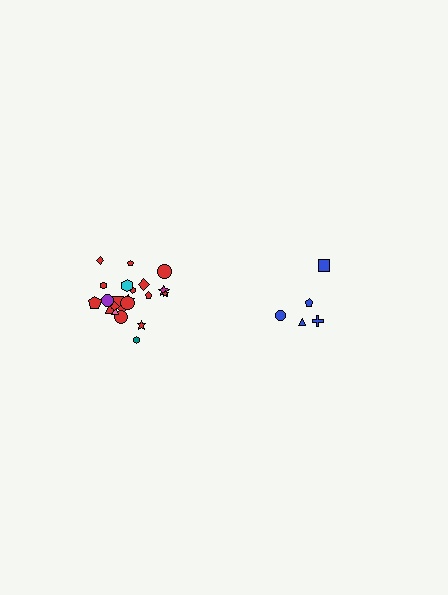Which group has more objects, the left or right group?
The left group.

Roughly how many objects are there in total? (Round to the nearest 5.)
Roughly 25 objects in total.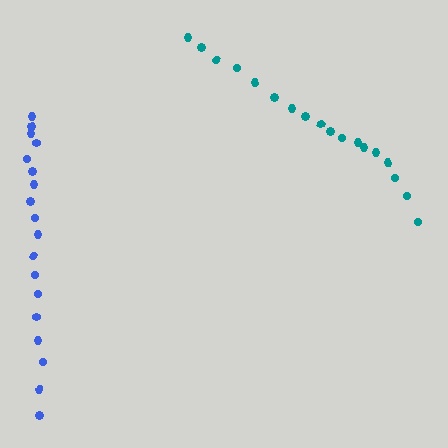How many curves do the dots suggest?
There are 2 distinct paths.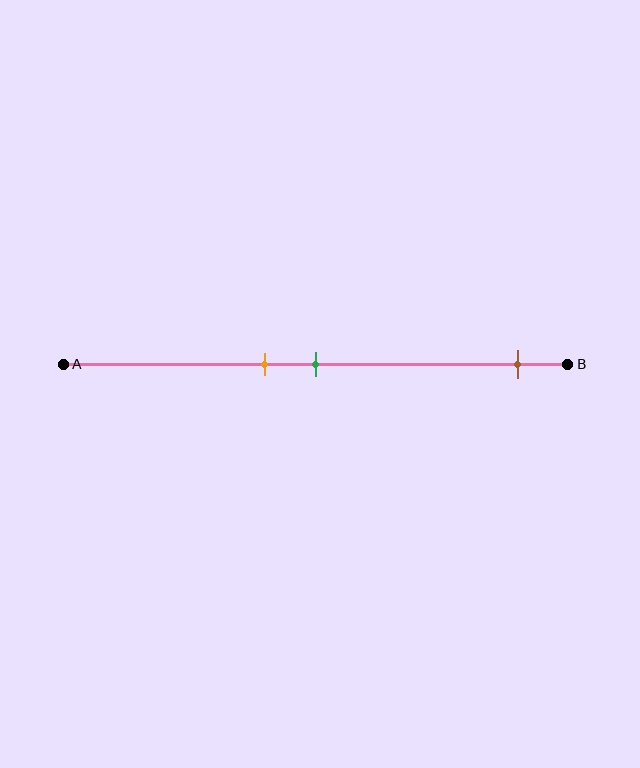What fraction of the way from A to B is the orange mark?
The orange mark is approximately 40% (0.4) of the way from A to B.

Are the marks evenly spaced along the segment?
No, the marks are not evenly spaced.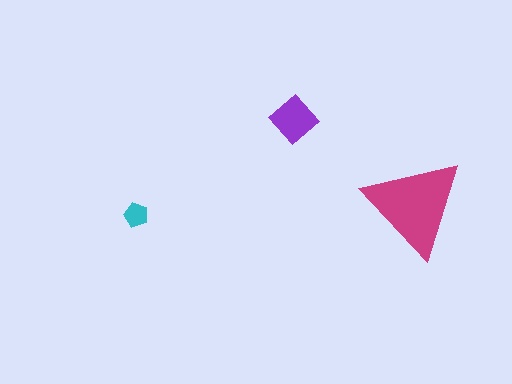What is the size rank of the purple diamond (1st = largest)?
2nd.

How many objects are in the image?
There are 3 objects in the image.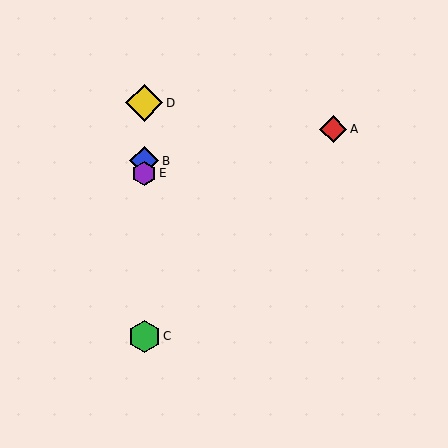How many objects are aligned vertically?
4 objects (B, C, D, E) are aligned vertically.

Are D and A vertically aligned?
No, D is at x≈144 and A is at x≈333.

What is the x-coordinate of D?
Object D is at x≈144.